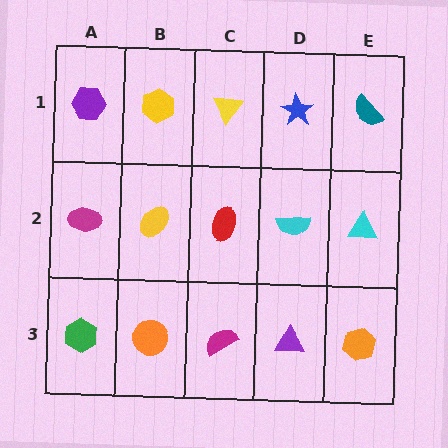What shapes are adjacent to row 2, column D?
A blue star (row 1, column D), a purple triangle (row 3, column D), a red ellipse (row 2, column C), a cyan triangle (row 2, column E).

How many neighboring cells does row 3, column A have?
2.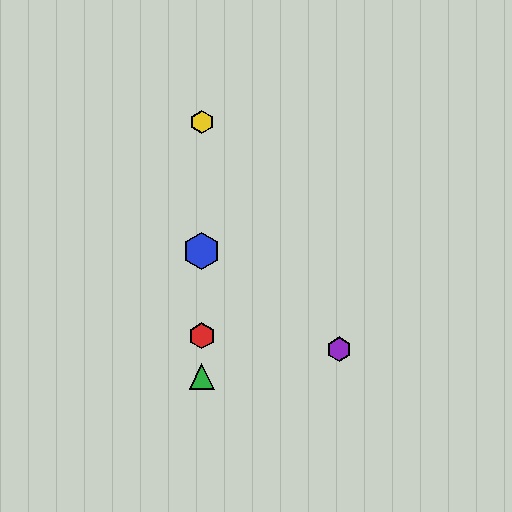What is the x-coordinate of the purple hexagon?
The purple hexagon is at x≈339.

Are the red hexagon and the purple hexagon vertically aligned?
No, the red hexagon is at x≈202 and the purple hexagon is at x≈339.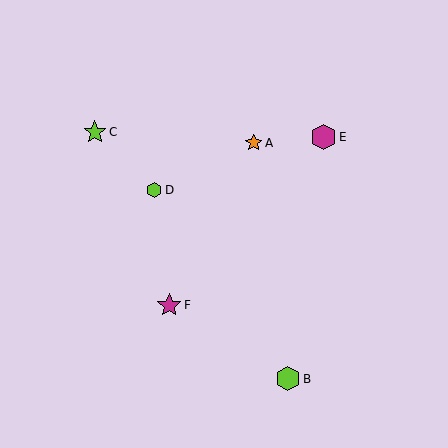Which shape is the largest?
The magenta hexagon (labeled E) is the largest.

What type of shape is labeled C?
Shape C is a lime star.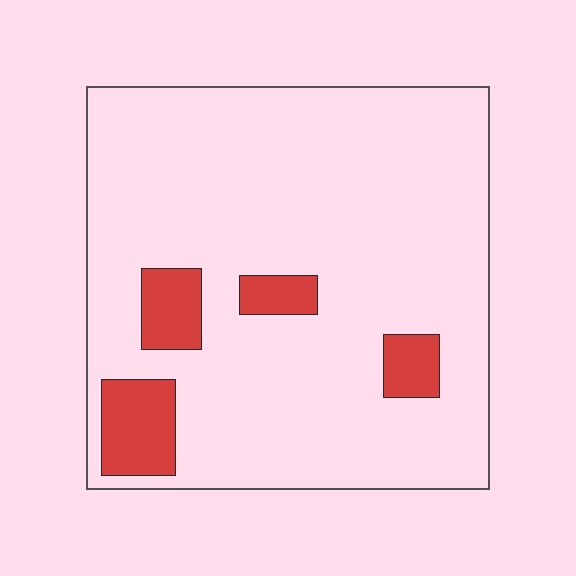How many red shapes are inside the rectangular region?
4.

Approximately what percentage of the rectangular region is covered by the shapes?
Approximately 10%.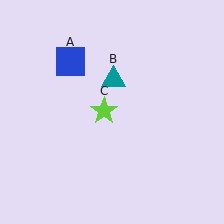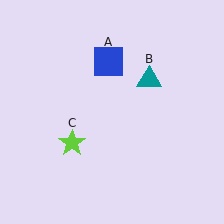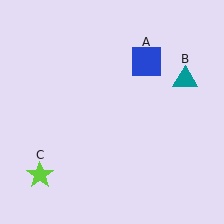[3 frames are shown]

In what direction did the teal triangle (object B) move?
The teal triangle (object B) moved right.